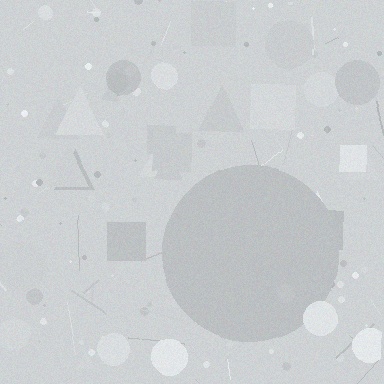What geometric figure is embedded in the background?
A circle is embedded in the background.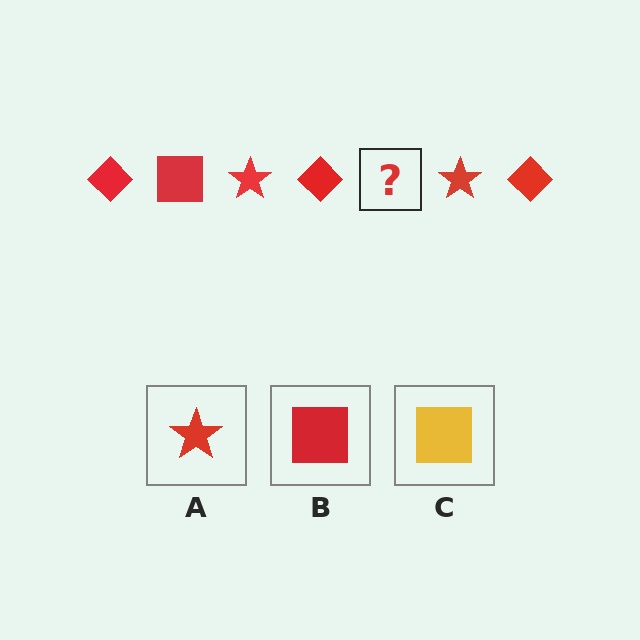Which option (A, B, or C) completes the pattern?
B.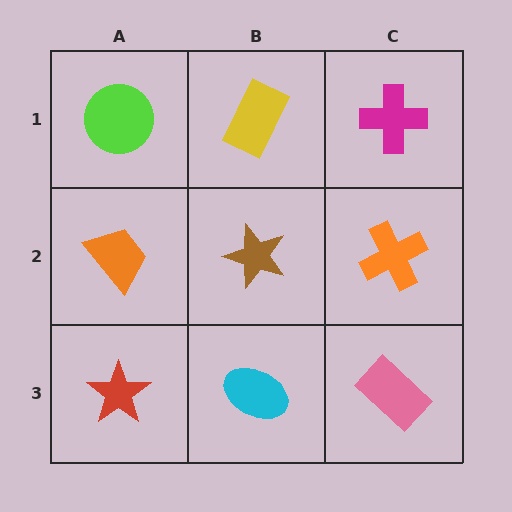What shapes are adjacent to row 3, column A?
An orange trapezoid (row 2, column A), a cyan ellipse (row 3, column B).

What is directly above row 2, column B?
A yellow rectangle.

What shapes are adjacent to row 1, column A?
An orange trapezoid (row 2, column A), a yellow rectangle (row 1, column B).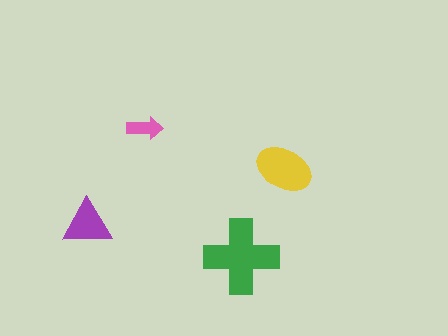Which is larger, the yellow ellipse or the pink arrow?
The yellow ellipse.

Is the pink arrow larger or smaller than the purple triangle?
Smaller.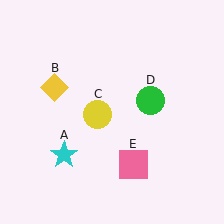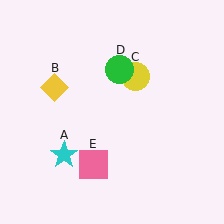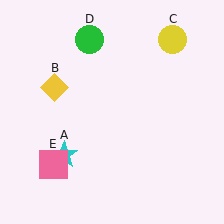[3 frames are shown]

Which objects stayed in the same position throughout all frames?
Cyan star (object A) and yellow diamond (object B) remained stationary.